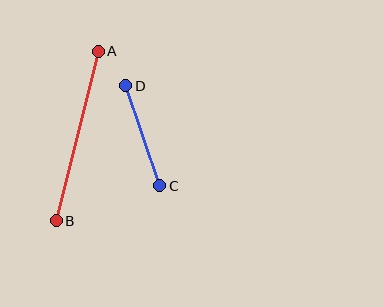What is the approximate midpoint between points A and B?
The midpoint is at approximately (77, 136) pixels.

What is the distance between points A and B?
The distance is approximately 175 pixels.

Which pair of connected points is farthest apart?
Points A and B are farthest apart.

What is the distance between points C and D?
The distance is approximately 106 pixels.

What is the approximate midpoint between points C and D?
The midpoint is at approximately (143, 136) pixels.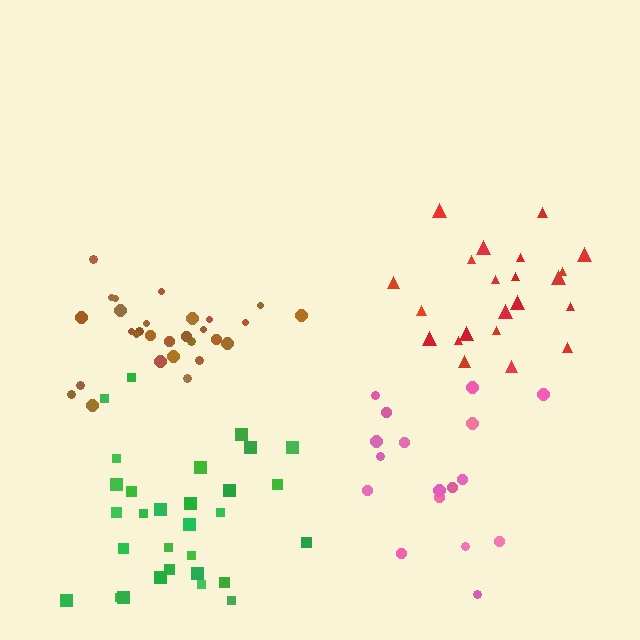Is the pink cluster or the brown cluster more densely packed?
Brown.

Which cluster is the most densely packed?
Brown.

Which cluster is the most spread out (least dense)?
Pink.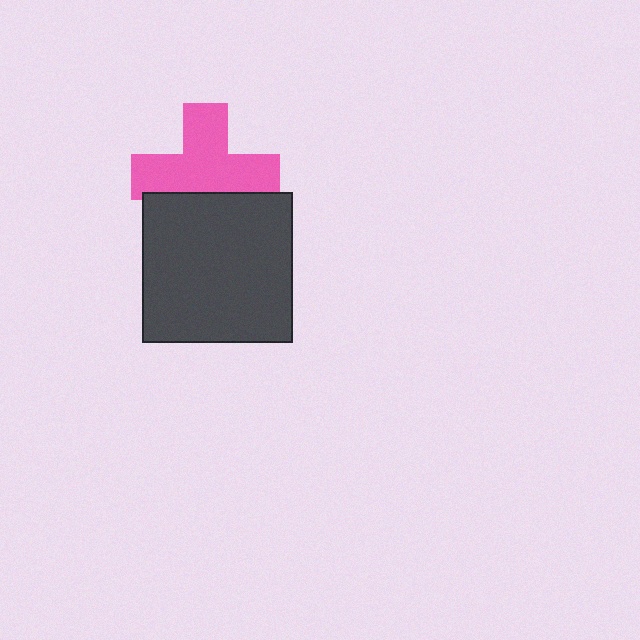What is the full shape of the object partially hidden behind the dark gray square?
The partially hidden object is a pink cross.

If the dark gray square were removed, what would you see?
You would see the complete pink cross.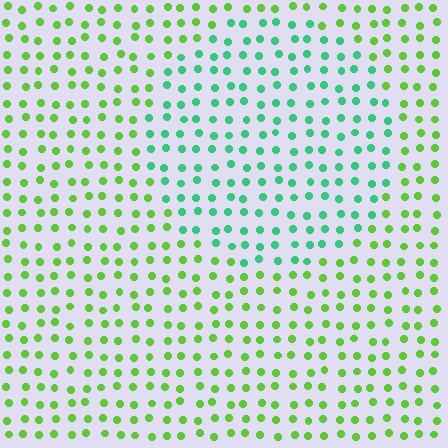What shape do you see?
I see a circle.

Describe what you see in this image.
The image is filled with small lime elements in a uniform arrangement. A circle-shaped region is visible where the elements are tinted to a slightly different hue, forming a subtle color boundary.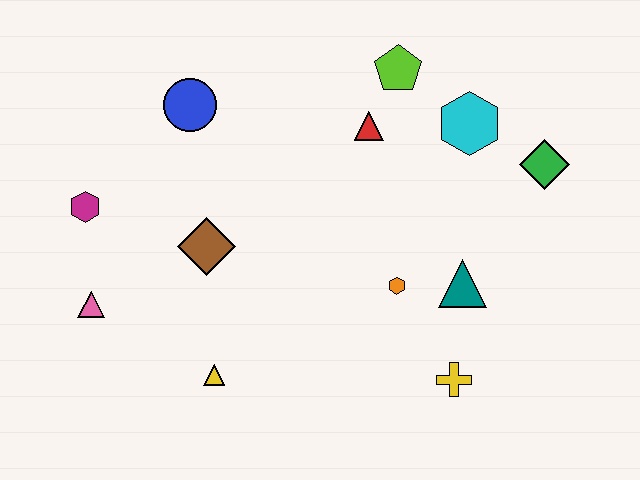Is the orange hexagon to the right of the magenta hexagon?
Yes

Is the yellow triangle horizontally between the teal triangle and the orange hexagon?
No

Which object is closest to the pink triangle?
The magenta hexagon is closest to the pink triangle.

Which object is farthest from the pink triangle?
The green diamond is farthest from the pink triangle.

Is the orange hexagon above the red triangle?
No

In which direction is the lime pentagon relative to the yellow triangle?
The lime pentagon is above the yellow triangle.